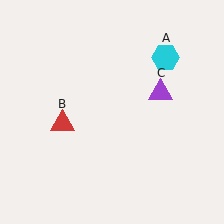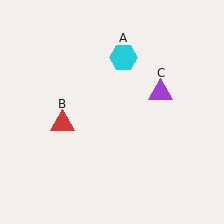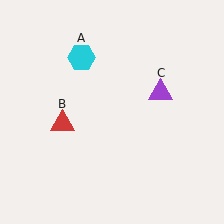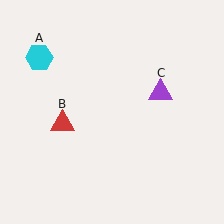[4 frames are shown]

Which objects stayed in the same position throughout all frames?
Red triangle (object B) and purple triangle (object C) remained stationary.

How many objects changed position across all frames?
1 object changed position: cyan hexagon (object A).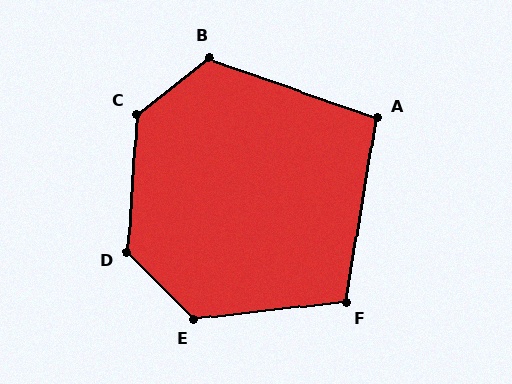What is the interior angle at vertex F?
Approximately 106 degrees (obtuse).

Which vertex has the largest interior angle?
C, at approximately 132 degrees.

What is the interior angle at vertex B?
Approximately 122 degrees (obtuse).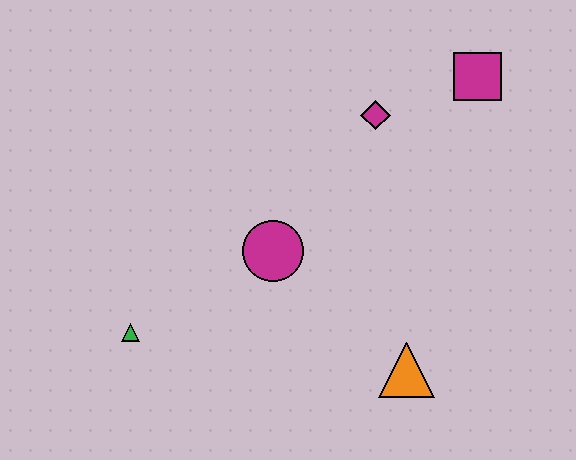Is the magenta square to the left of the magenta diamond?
No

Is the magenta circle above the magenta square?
No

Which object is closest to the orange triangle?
The magenta circle is closest to the orange triangle.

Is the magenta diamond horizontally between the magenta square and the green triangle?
Yes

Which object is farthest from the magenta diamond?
The green triangle is farthest from the magenta diamond.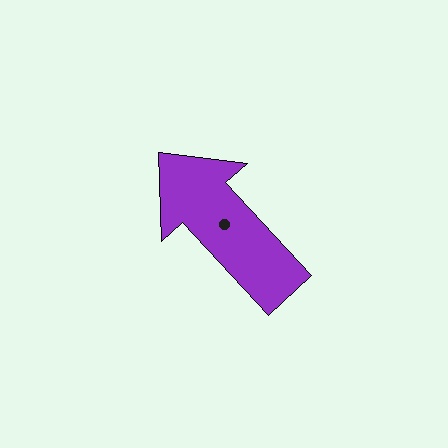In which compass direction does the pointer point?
Northwest.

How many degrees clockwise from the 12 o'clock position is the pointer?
Approximately 317 degrees.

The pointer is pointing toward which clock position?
Roughly 11 o'clock.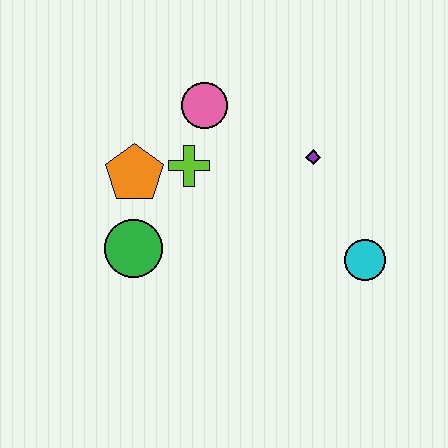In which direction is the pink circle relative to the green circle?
The pink circle is above the green circle.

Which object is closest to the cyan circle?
The purple diamond is closest to the cyan circle.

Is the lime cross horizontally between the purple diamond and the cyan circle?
No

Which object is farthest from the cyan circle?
The orange pentagon is farthest from the cyan circle.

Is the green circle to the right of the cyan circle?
No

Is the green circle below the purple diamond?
Yes